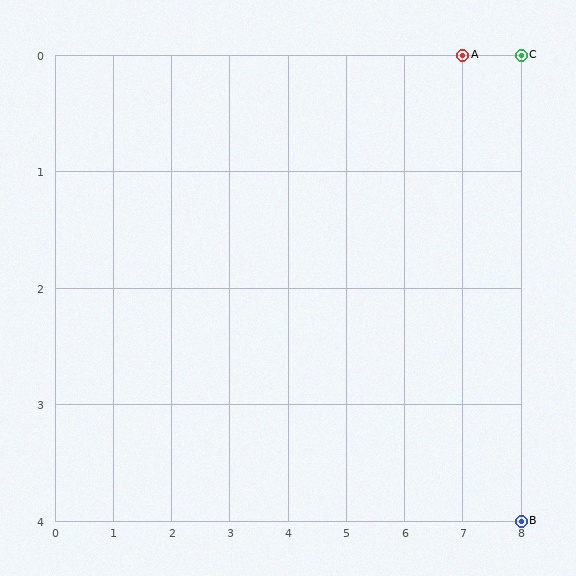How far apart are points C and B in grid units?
Points C and B are 4 rows apart.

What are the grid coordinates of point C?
Point C is at grid coordinates (8, 0).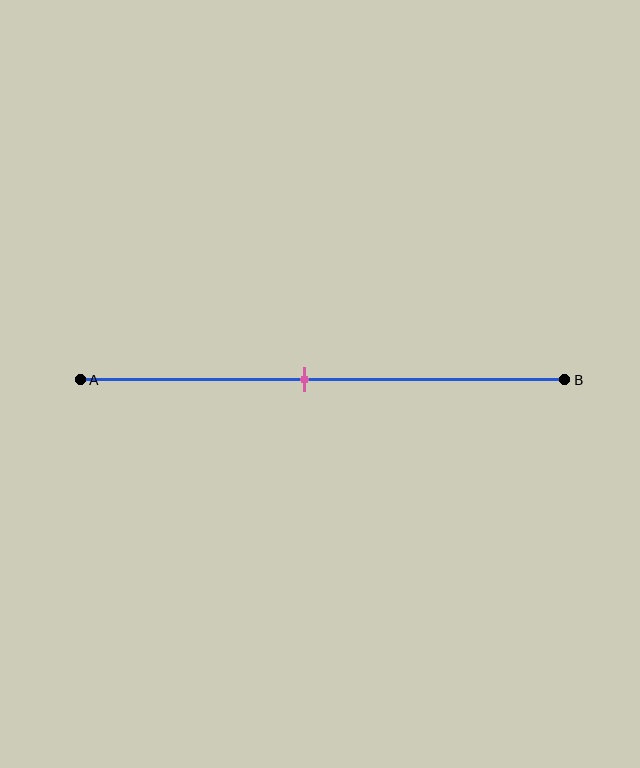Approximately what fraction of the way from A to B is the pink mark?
The pink mark is approximately 45% of the way from A to B.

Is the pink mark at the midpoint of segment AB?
No, the mark is at about 45% from A, not at the 50% midpoint.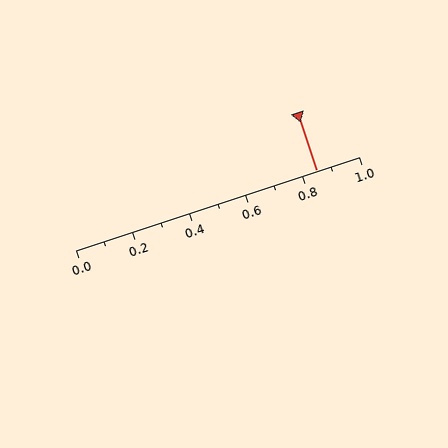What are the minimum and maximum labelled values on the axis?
The axis runs from 0.0 to 1.0.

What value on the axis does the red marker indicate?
The marker indicates approximately 0.85.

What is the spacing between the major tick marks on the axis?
The major ticks are spaced 0.2 apart.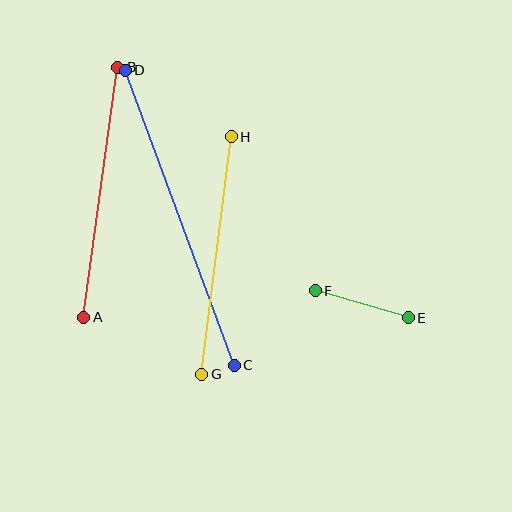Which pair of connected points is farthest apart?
Points C and D are farthest apart.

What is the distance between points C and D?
The distance is approximately 314 pixels.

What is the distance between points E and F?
The distance is approximately 97 pixels.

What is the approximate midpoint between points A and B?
The midpoint is at approximately (101, 192) pixels.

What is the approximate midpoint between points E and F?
The midpoint is at approximately (362, 304) pixels.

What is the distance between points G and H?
The distance is approximately 239 pixels.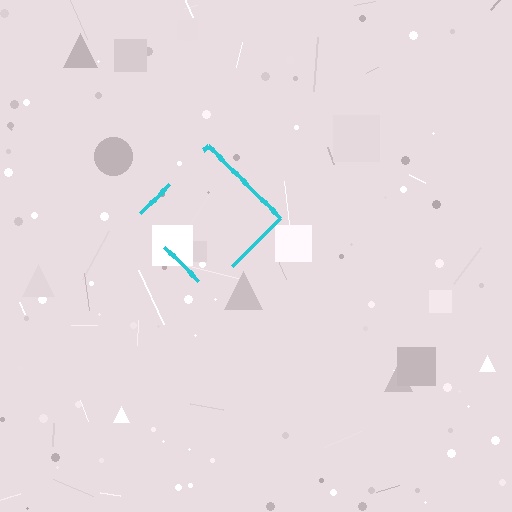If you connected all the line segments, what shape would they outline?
They would outline a diamond.